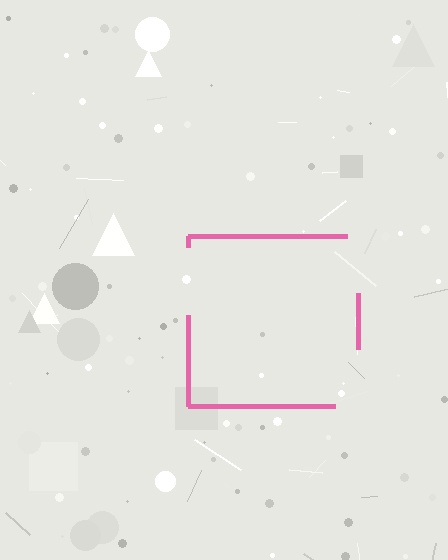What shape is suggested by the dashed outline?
The dashed outline suggests a square.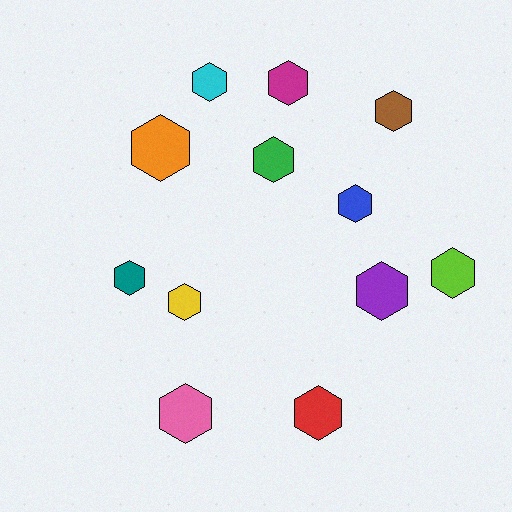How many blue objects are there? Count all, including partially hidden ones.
There is 1 blue object.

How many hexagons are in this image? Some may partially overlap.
There are 12 hexagons.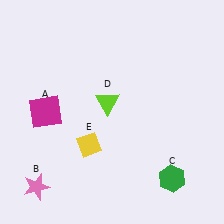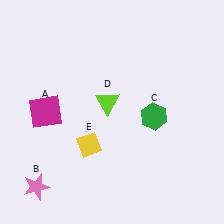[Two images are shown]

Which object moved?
The green hexagon (C) moved up.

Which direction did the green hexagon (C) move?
The green hexagon (C) moved up.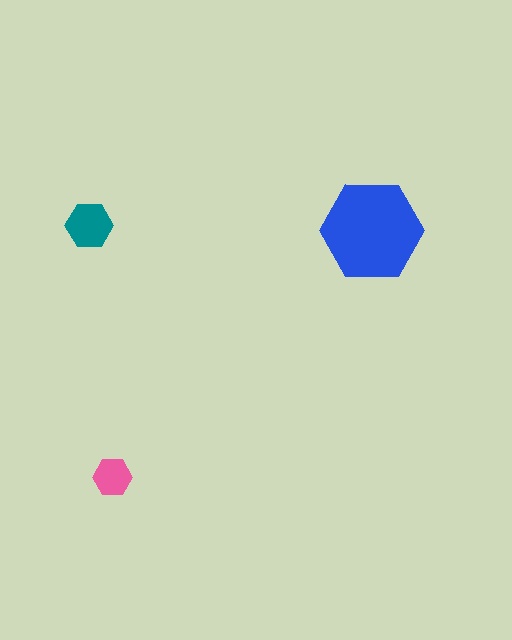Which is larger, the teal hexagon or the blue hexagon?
The blue one.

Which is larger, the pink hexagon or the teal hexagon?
The teal one.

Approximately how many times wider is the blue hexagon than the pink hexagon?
About 2.5 times wider.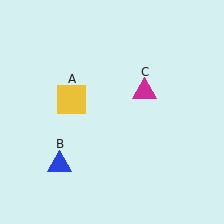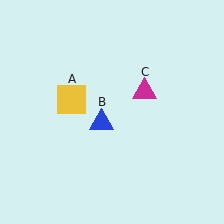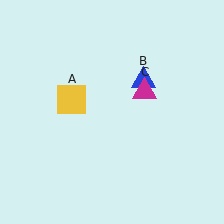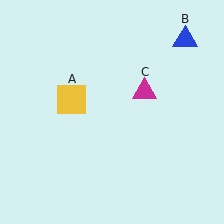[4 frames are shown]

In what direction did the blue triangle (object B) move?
The blue triangle (object B) moved up and to the right.